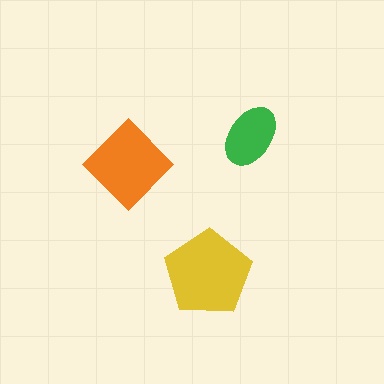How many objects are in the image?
There are 3 objects in the image.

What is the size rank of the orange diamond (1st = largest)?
2nd.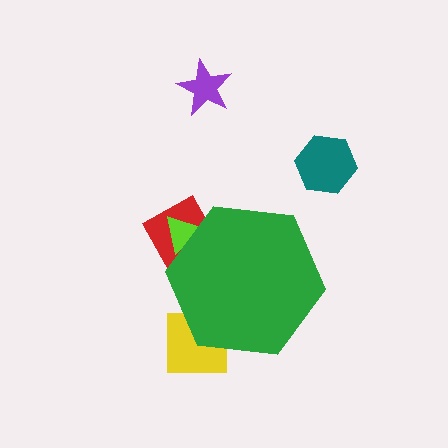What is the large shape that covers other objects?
A green hexagon.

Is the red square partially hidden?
Yes, the red square is partially hidden behind the green hexagon.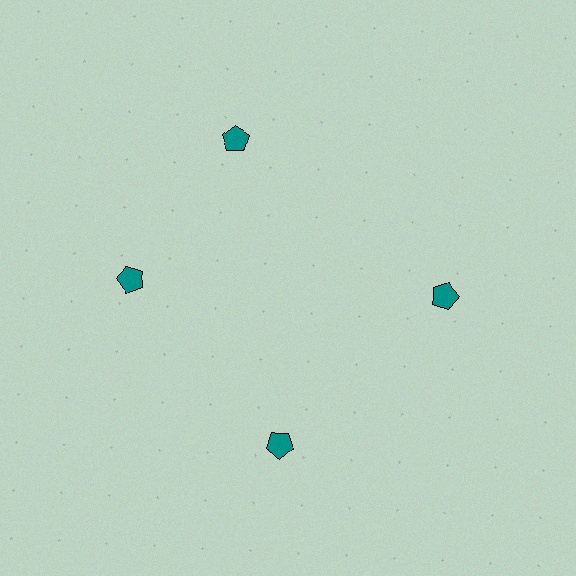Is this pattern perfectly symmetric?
No. The 4 teal pentagons are arranged in a ring, but one element near the 12 o'clock position is rotated out of alignment along the ring, breaking the 4-fold rotational symmetry.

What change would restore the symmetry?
The symmetry would be restored by rotating it back into even spacing with its neighbors so that all 4 pentagons sit at equal angles and equal distance from the center.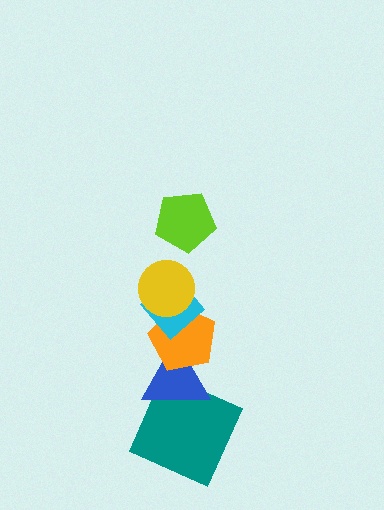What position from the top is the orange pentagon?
The orange pentagon is 4th from the top.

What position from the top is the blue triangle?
The blue triangle is 5th from the top.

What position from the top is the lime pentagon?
The lime pentagon is 1st from the top.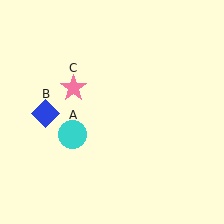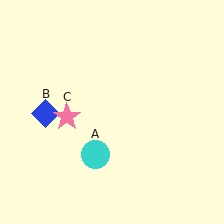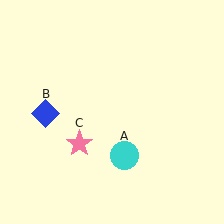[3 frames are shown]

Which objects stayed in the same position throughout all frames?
Blue diamond (object B) remained stationary.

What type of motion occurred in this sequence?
The cyan circle (object A), pink star (object C) rotated counterclockwise around the center of the scene.